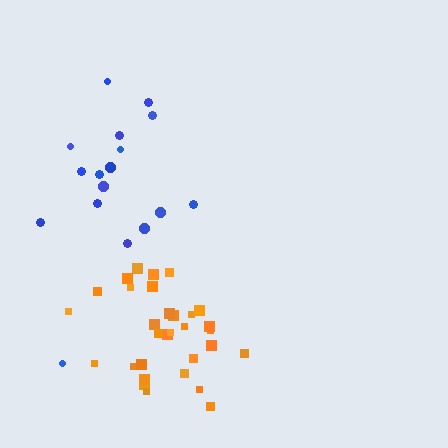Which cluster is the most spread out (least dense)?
Blue.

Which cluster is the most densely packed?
Orange.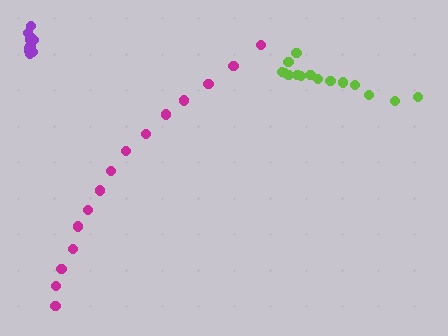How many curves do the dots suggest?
There are 3 distinct paths.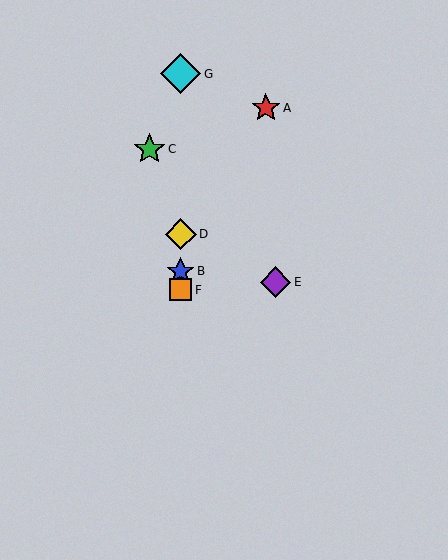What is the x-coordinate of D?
Object D is at x≈181.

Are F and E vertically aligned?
No, F is at x≈181 and E is at x≈275.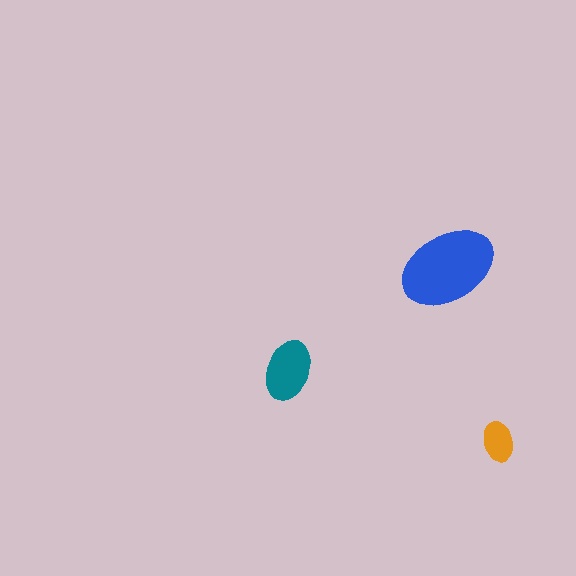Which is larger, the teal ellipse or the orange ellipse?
The teal one.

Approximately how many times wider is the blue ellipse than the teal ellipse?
About 1.5 times wider.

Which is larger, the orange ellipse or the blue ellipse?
The blue one.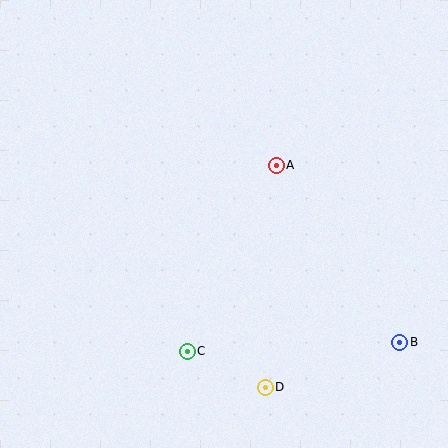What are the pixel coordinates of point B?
Point B is at (400, 342).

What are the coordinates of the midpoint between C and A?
The midpoint between C and A is at (232, 258).